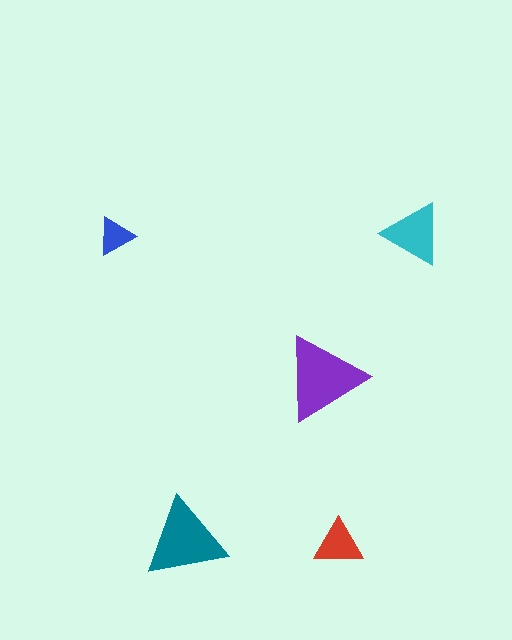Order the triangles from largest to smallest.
the purple one, the teal one, the cyan one, the red one, the blue one.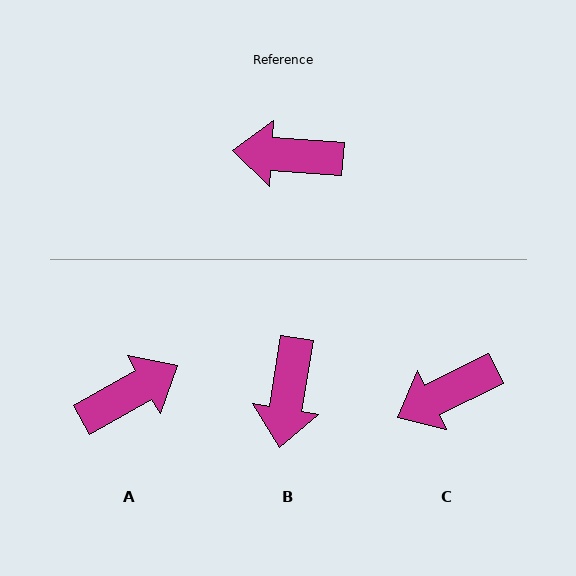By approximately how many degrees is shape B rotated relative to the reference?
Approximately 85 degrees counter-clockwise.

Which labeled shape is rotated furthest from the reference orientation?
A, about 147 degrees away.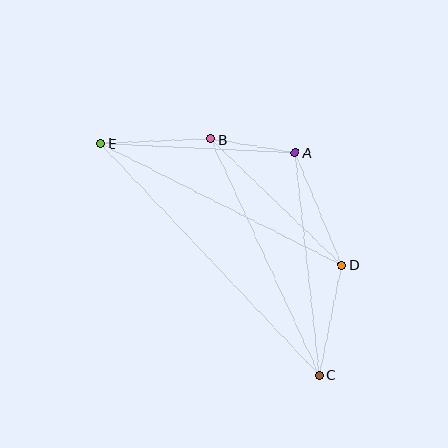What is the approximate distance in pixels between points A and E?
The distance between A and E is approximately 195 pixels.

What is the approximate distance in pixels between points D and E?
The distance between D and E is approximately 271 pixels.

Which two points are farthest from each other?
Points C and E are farthest from each other.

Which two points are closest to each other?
Points A and B are closest to each other.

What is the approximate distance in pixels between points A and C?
The distance between A and C is approximately 224 pixels.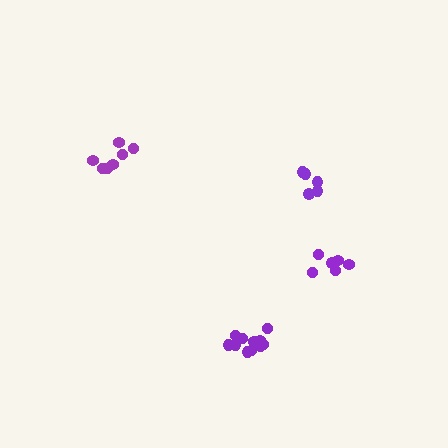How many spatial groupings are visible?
There are 4 spatial groupings.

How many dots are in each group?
Group 1: 11 dots, Group 2: 5 dots, Group 3: 7 dots, Group 4: 6 dots (29 total).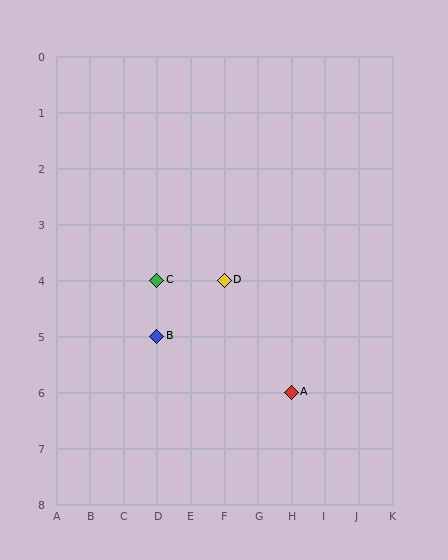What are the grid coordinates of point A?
Point A is at grid coordinates (H, 6).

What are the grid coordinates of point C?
Point C is at grid coordinates (D, 4).